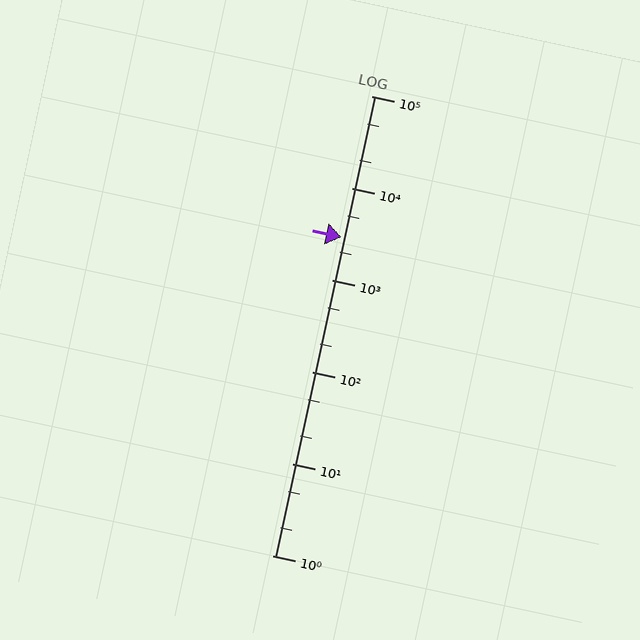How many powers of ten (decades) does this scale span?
The scale spans 5 decades, from 1 to 100000.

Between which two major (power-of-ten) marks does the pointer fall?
The pointer is between 1000 and 10000.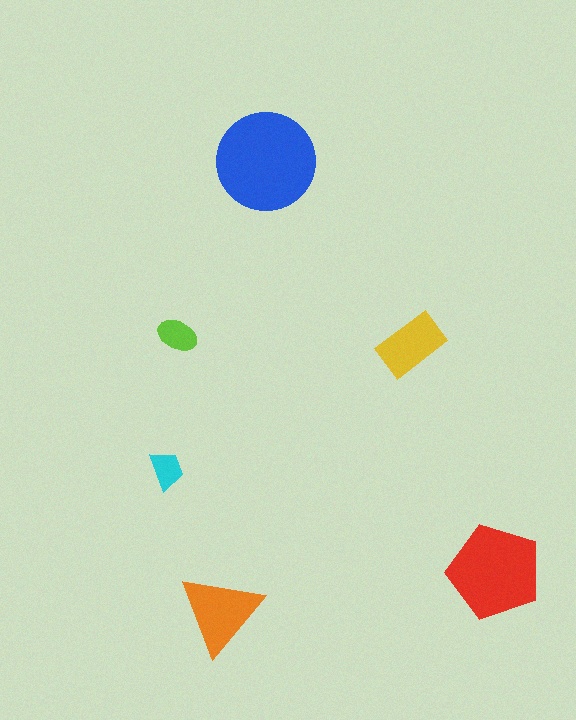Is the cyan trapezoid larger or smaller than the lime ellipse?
Smaller.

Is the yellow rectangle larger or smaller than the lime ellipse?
Larger.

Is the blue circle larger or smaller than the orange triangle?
Larger.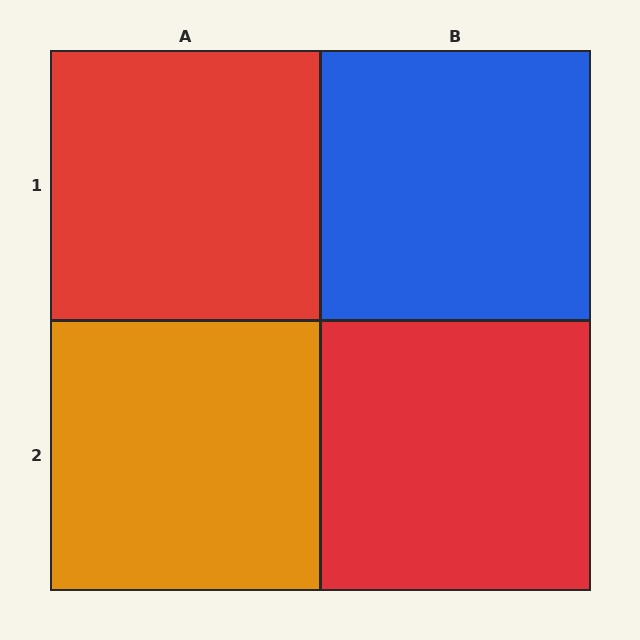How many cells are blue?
1 cell is blue.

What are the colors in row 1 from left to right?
Red, blue.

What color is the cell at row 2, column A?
Orange.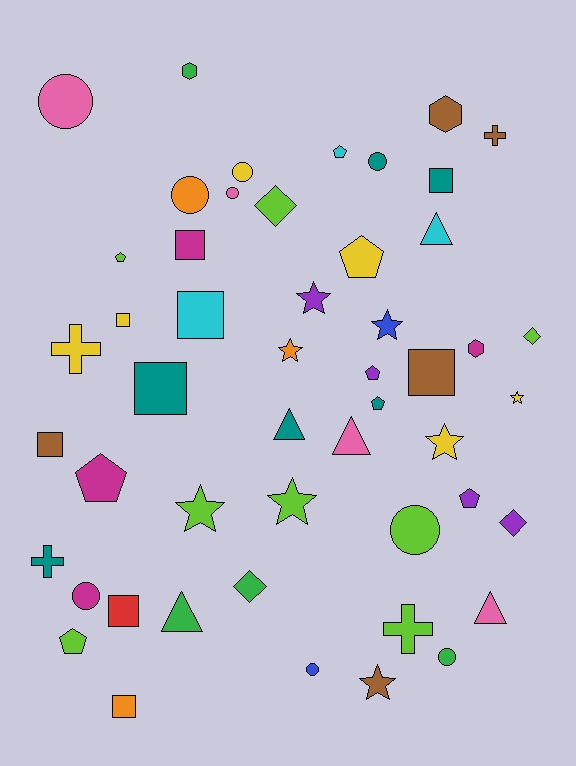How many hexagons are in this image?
There are 3 hexagons.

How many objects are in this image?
There are 50 objects.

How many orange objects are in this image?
There are 3 orange objects.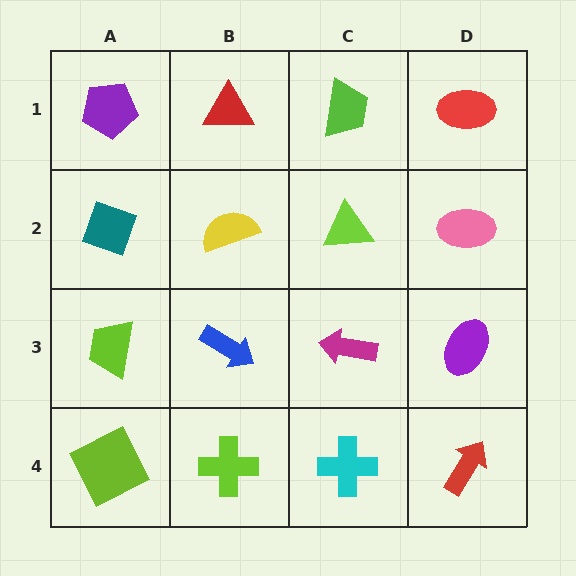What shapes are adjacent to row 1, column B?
A yellow semicircle (row 2, column B), a purple pentagon (row 1, column A), a lime trapezoid (row 1, column C).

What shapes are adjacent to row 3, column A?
A teal diamond (row 2, column A), a lime square (row 4, column A), a blue arrow (row 3, column B).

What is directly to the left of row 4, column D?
A cyan cross.